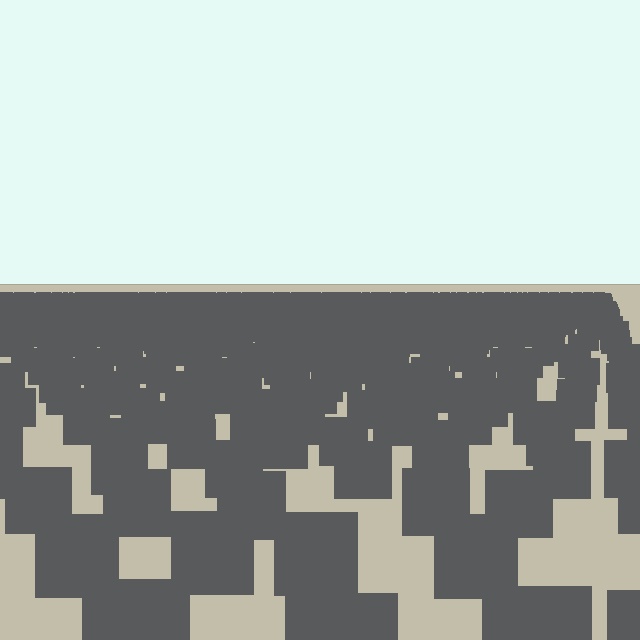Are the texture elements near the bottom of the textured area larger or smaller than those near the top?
Larger. Near the bottom, elements are closer to the viewer and appear at a bigger on-screen size.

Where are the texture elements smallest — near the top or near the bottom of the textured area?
Near the top.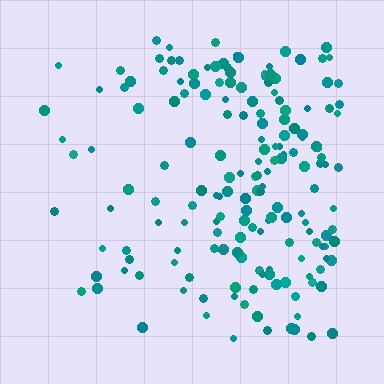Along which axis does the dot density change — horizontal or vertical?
Horizontal.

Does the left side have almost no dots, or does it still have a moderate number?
Still a moderate number, just noticeably fewer than the right.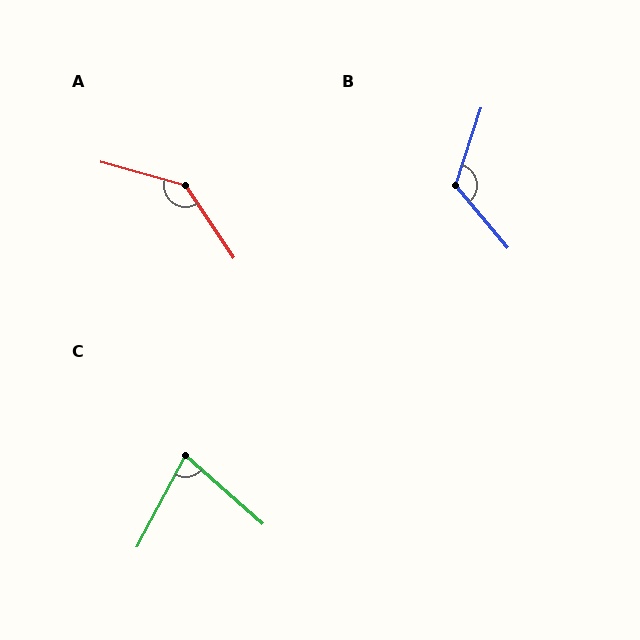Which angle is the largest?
A, at approximately 139 degrees.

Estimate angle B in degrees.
Approximately 122 degrees.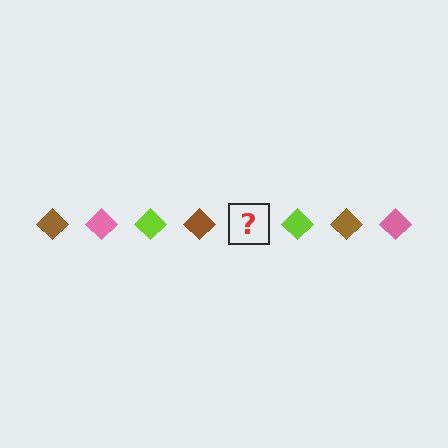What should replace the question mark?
The question mark should be replaced with a pink diamond.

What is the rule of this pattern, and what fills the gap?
The rule is that the pattern cycles through brown, pink, lime diamonds. The gap should be filled with a pink diamond.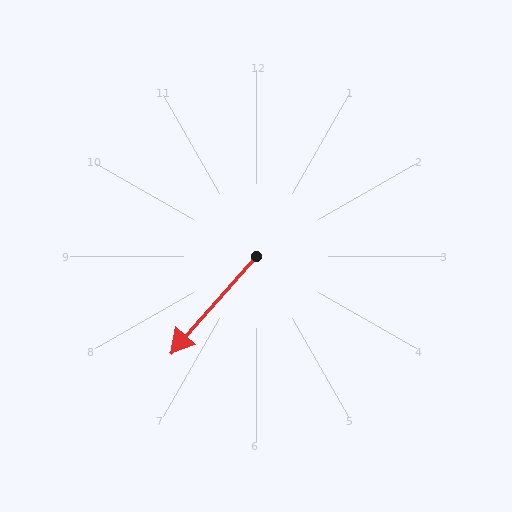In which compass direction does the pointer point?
Southwest.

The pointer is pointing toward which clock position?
Roughly 7 o'clock.